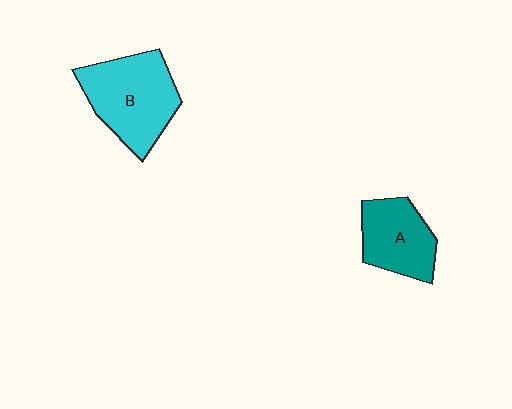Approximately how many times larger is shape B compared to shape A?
Approximately 1.4 times.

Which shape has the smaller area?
Shape A (teal).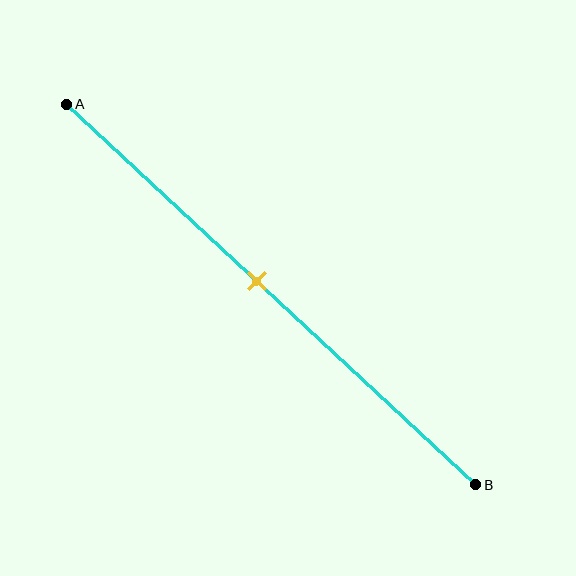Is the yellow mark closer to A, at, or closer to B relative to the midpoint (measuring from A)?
The yellow mark is closer to point A than the midpoint of segment AB.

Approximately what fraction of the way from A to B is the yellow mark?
The yellow mark is approximately 45% of the way from A to B.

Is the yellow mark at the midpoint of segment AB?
No, the mark is at about 45% from A, not at the 50% midpoint.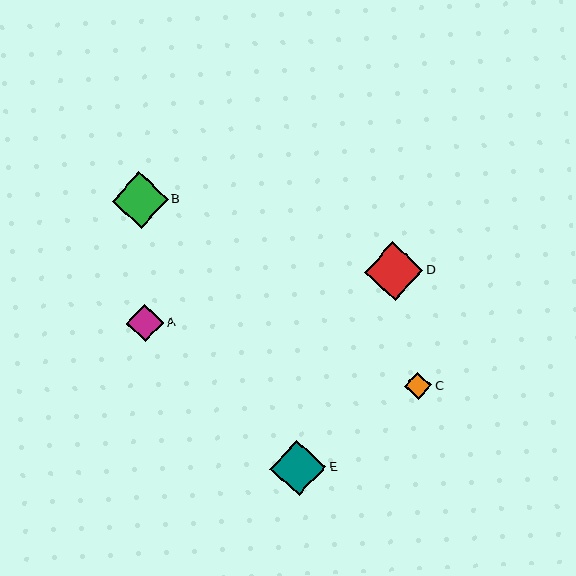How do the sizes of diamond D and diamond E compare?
Diamond D and diamond E are approximately the same size.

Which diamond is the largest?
Diamond D is the largest with a size of approximately 59 pixels.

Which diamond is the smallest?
Diamond C is the smallest with a size of approximately 28 pixels.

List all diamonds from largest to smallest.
From largest to smallest: D, B, E, A, C.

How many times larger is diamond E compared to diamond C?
Diamond E is approximately 2.0 times the size of diamond C.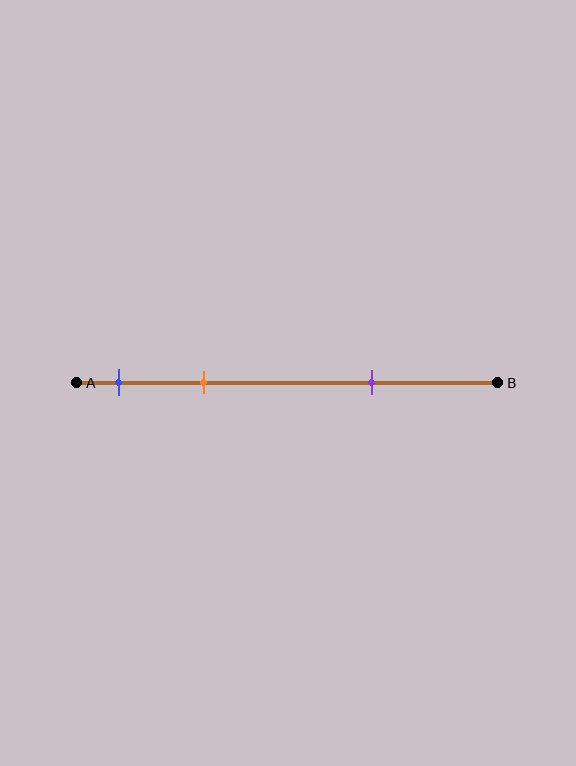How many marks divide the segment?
There are 3 marks dividing the segment.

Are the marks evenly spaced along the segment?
No, the marks are not evenly spaced.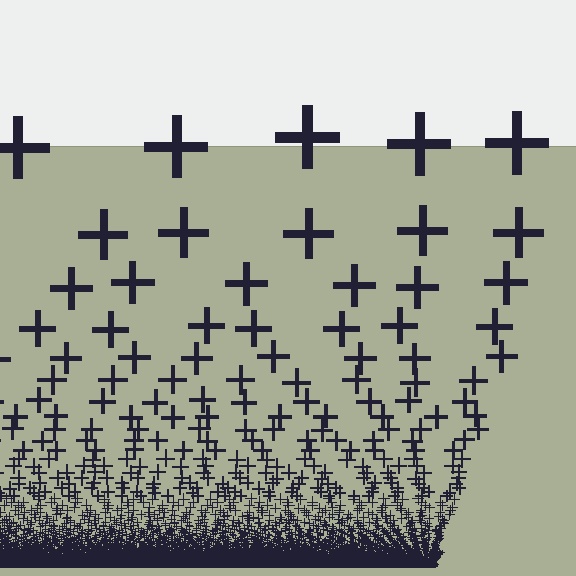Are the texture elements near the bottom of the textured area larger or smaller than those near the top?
Smaller. The gradient is inverted — elements near the bottom are smaller and denser.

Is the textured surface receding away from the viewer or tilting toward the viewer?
The surface appears to tilt toward the viewer. Texture elements get larger and sparser toward the top.